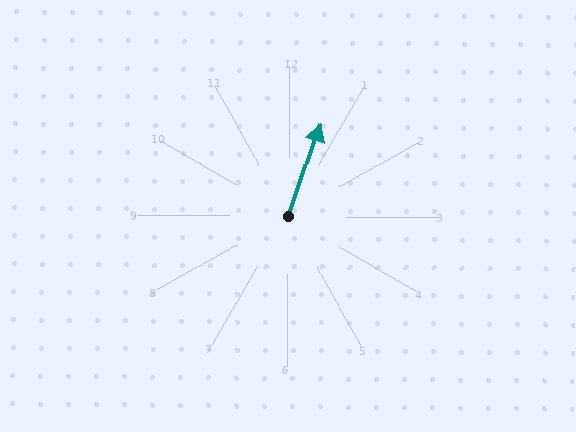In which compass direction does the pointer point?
North.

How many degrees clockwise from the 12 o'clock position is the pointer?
Approximately 19 degrees.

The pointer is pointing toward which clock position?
Roughly 1 o'clock.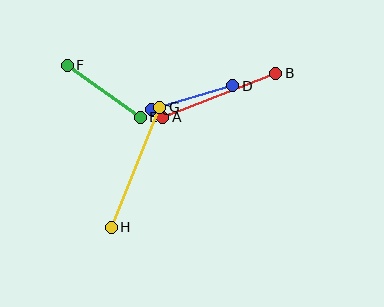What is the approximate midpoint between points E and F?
The midpoint is at approximately (104, 91) pixels.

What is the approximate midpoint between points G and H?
The midpoint is at approximately (135, 167) pixels.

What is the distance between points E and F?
The distance is approximately 90 pixels.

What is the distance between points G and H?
The distance is approximately 129 pixels.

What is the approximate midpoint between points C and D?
The midpoint is at approximately (192, 98) pixels.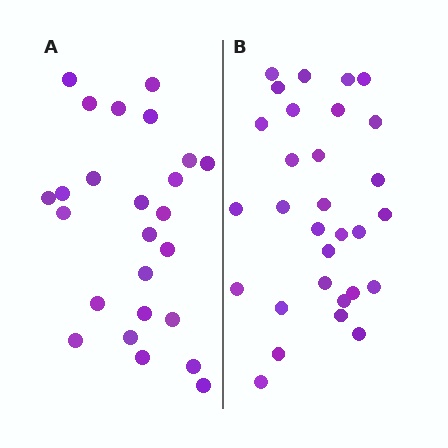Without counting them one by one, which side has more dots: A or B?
Region B (the right region) has more dots.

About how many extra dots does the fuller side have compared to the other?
Region B has about 5 more dots than region A.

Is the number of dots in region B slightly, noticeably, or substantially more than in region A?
Region B has only slightly more — the two regions are fairly close. The ratio is roughly 1.2 to 1.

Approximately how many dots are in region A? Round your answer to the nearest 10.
About 20 dots. (The exact count is 25, which rounds to 20.)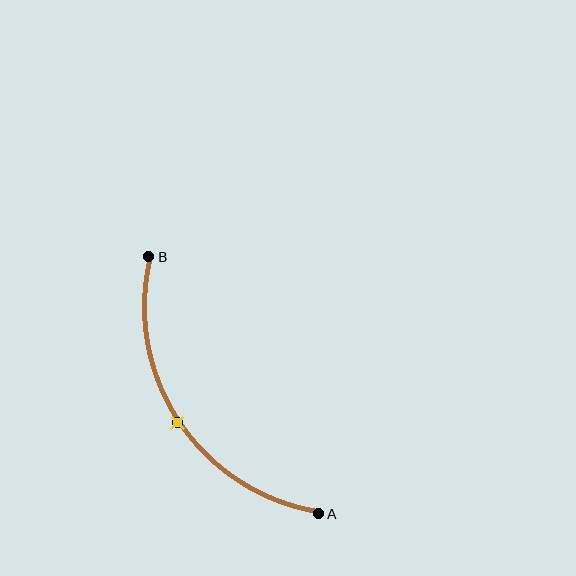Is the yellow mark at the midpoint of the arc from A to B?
Yes. The yellow mark lies on the arc at equal arc-length from both A and B — it is the arc midpoint.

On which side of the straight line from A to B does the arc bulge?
The arc bulges to the left of the straight line connecting A and B.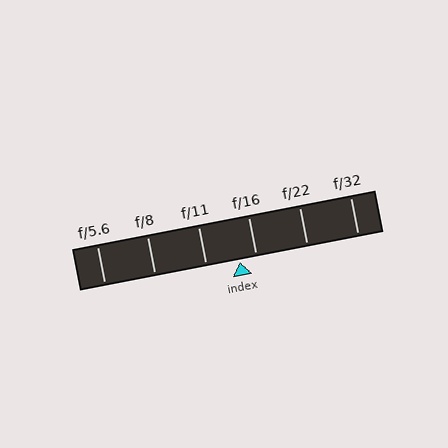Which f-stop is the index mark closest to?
The index mark is closest to f/16.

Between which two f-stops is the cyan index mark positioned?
The index mark is between f/11 and f/16.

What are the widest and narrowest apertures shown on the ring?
The widest aperture shown is f/5.6 and the narrowest is f/32.